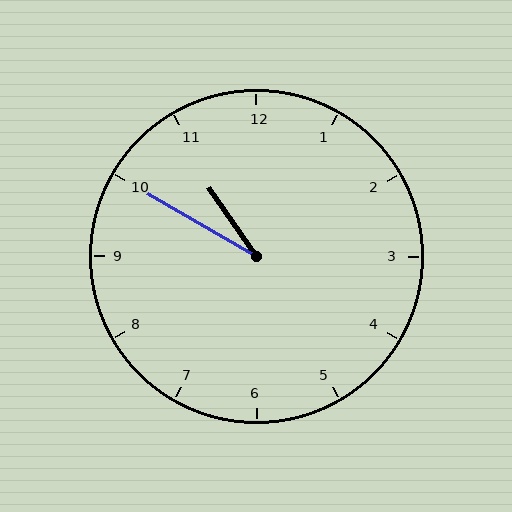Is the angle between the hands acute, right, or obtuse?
It is acute.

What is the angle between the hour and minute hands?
Approximately 25 degrees.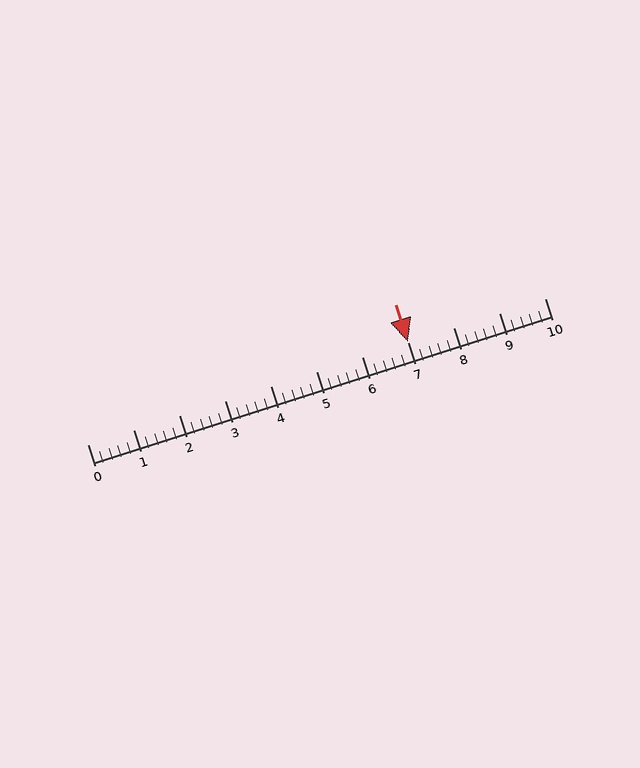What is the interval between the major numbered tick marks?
The major tick marks are spaced 1 units apart.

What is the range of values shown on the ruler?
The ruler shows values from 0 to 10.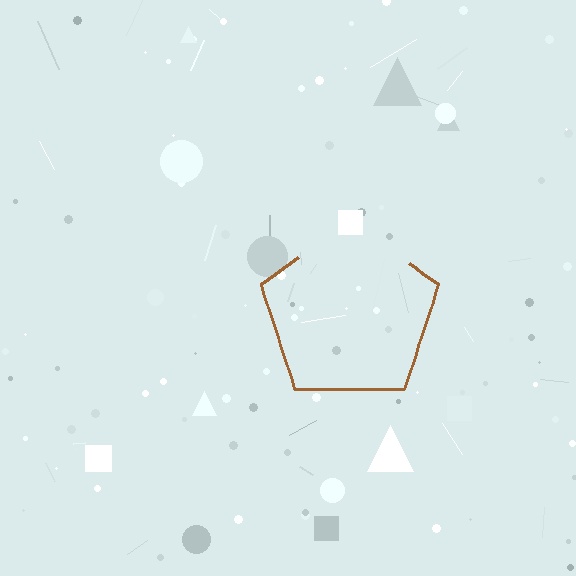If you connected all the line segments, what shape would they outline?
They would outline a pentagon.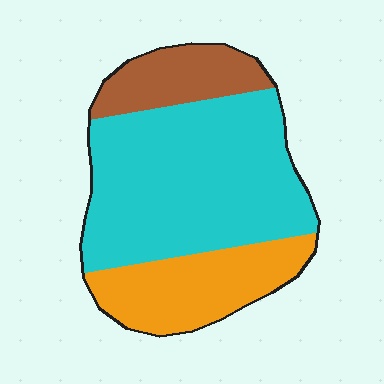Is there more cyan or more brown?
Cyan.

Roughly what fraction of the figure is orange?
Orange takes up about one quarter (1/4) of the figure.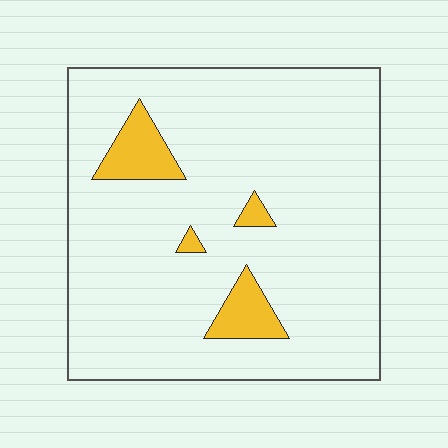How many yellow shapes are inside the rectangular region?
4.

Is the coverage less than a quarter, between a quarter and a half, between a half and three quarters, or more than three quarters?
Less than a quarter.